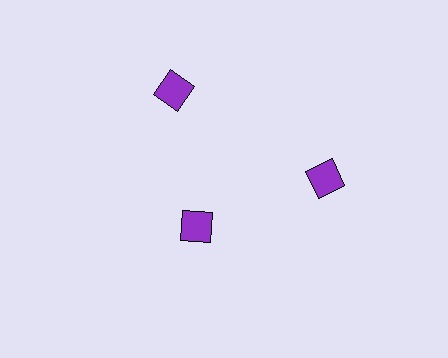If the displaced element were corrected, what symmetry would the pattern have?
It would have 3-fold rotational symmetry — the pattern would map onto itself every 120 degrees.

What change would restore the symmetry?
The symmetry would be restored by moving it outward, back onto the ring so that all 3 diamonds sit at equal angles and equal distance from the center.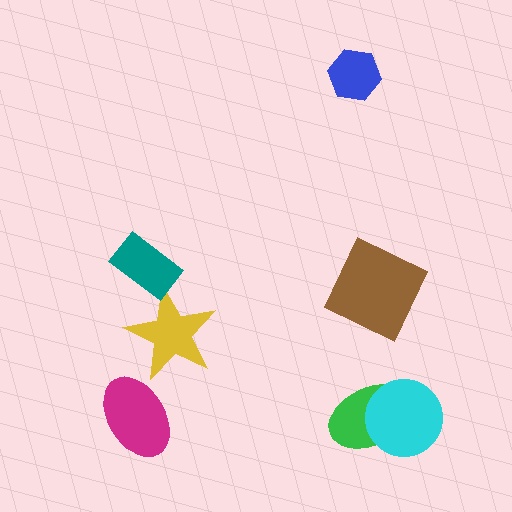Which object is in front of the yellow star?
The teal rectangle is in front of the yellow star.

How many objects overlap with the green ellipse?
1 object overlaps with the green ellipse.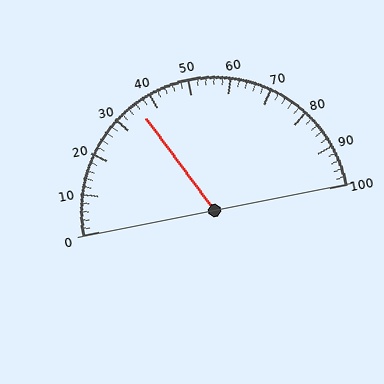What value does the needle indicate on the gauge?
The needle indicates approximately 36.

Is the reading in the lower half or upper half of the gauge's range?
The reading is in the lower half of the range (0 to 100).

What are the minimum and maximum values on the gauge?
The gauge ranges from 0 to 100.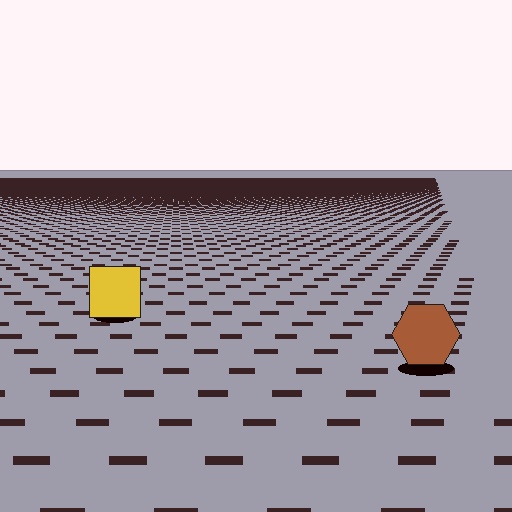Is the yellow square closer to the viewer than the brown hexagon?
No. The brown hexagon is closer — you can tell from the texture gradient: the ground texture is coarser near it.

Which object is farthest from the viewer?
The yellow square is farthest from the viewer. It appears smaller and the ground texture around it is denser.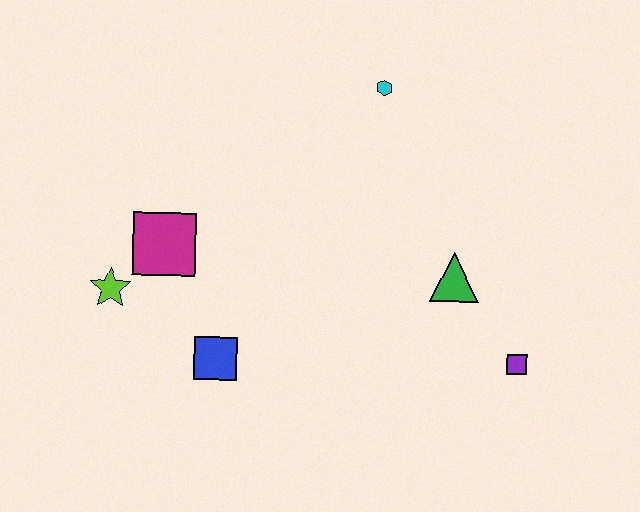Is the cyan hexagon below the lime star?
No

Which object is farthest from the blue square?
The cyan hexagon is farthest from the blue square.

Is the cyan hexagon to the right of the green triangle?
No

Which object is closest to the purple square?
The green triangle is closest to the purple square.